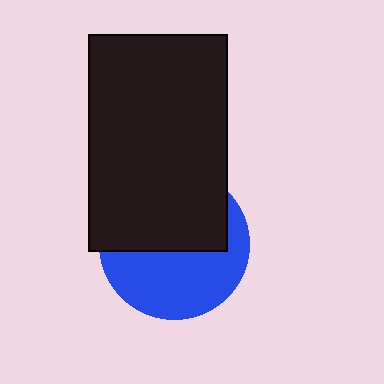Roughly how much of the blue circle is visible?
About half of it is visible (roughly 50%).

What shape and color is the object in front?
The object in front is a black rectangle.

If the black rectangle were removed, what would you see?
You would see the complete blue circle.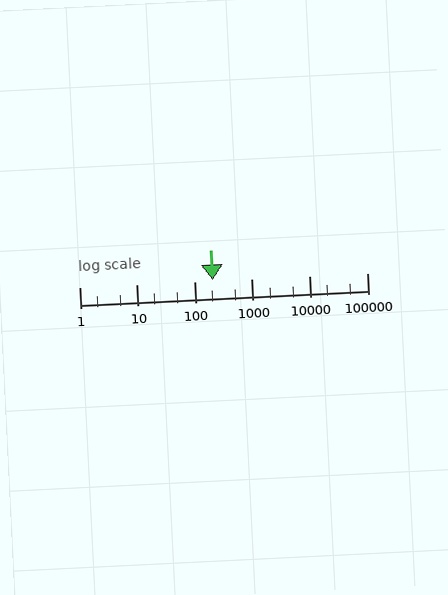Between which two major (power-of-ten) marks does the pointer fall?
The pointer is between 100 and 1000.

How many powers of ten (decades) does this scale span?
The scale spans 5 decades, from 1 to 100000.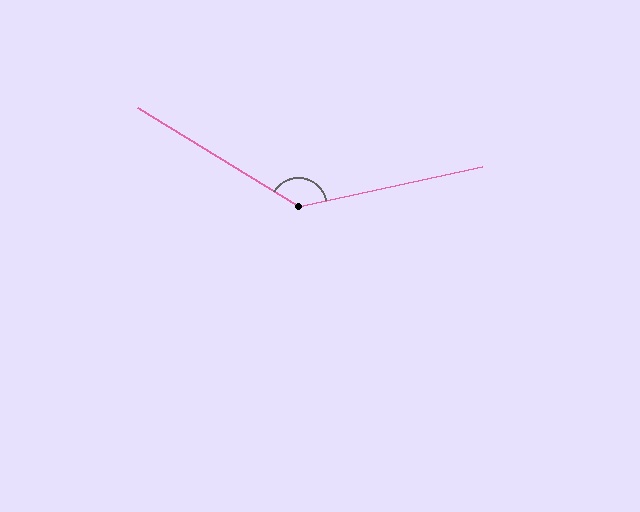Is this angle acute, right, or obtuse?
It is obtuse.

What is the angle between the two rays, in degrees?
Approximately 136 degrees.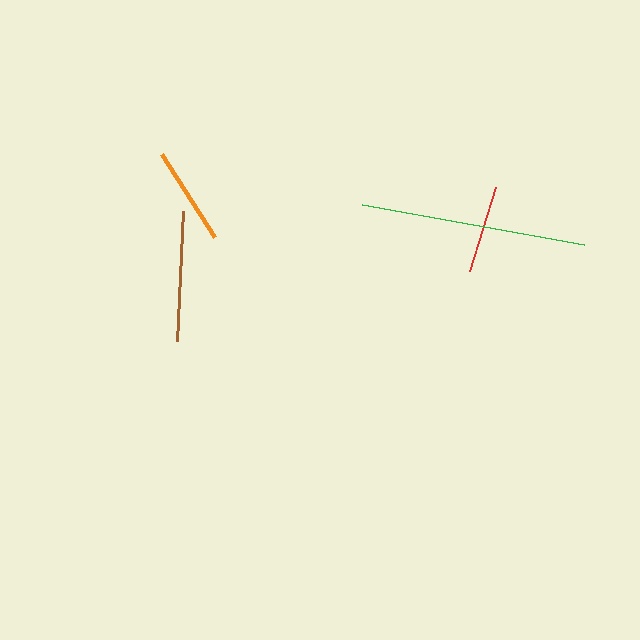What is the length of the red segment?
The red segment is approximately 88 pixels long.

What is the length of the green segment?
The green segment is approximately 225 pixels long.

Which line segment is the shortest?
The red line is the shortest at approximately 88 pixels.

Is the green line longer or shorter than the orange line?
The green line is longer than the orange line.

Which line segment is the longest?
The green line is the longest at approximately 225 pixels.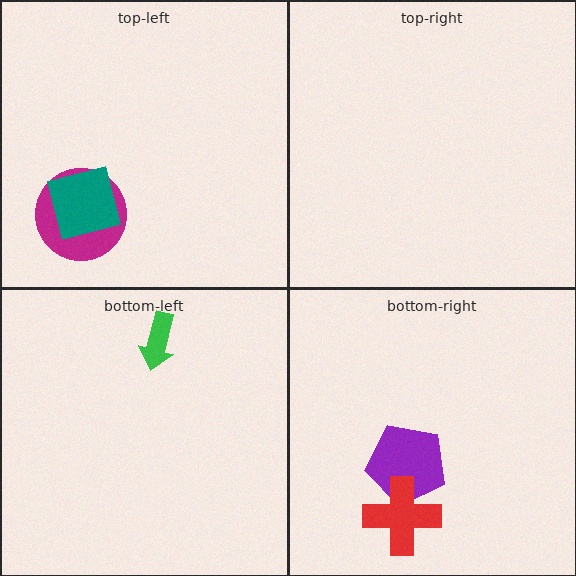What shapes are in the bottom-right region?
The purple pentagon, the red cross.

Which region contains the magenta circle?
The top-left region.